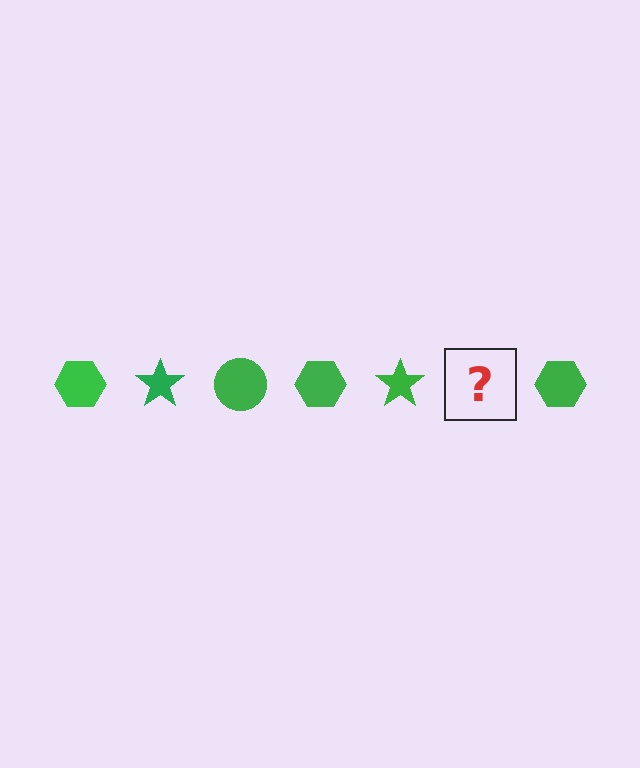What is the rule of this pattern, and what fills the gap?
The rule is that the pattern cycles through hexagon, star, circle shapes in green. The gap should be filled with a green circle.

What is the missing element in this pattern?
The missing element is a green circle.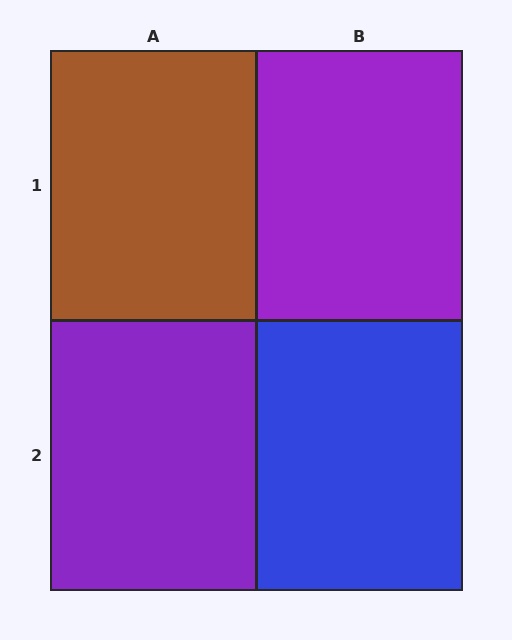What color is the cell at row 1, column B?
Purple.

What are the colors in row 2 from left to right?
Purple, blue.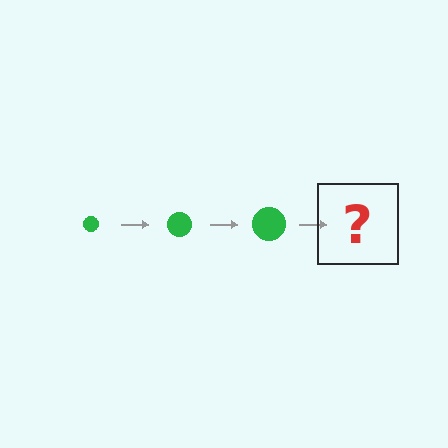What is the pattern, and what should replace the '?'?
The pattern is that the circle gets progressively larger each step. The '?' should be a green circle, larger than the previous one.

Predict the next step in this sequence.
The next step is a green circle, larger than the previous one.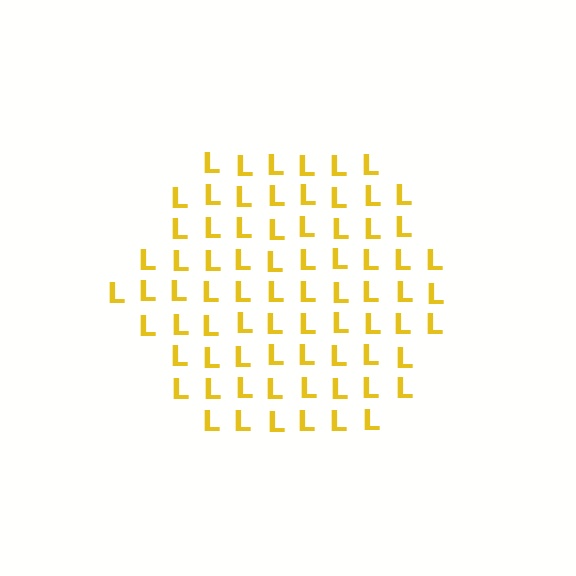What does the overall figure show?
The overall figure shows a hexagon.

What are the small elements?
The small elements are letter L's.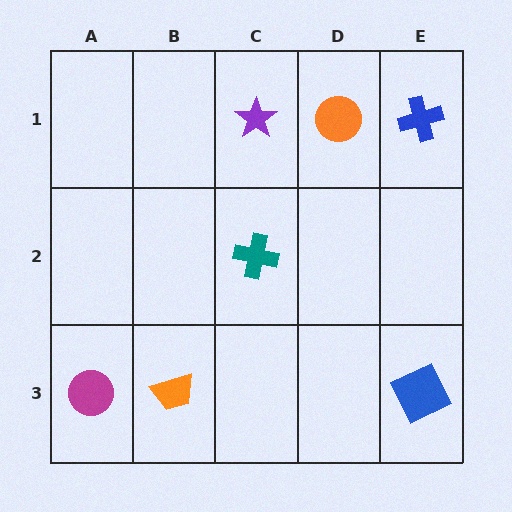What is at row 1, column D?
An orange circle.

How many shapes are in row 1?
3 shapes.